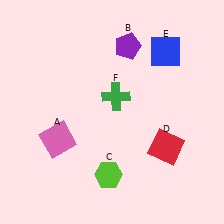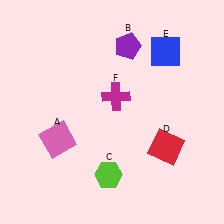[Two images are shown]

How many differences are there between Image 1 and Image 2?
There is 1 difference between the two images.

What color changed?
The cross (F) changed from green in Image 1 to magenta in Image 2.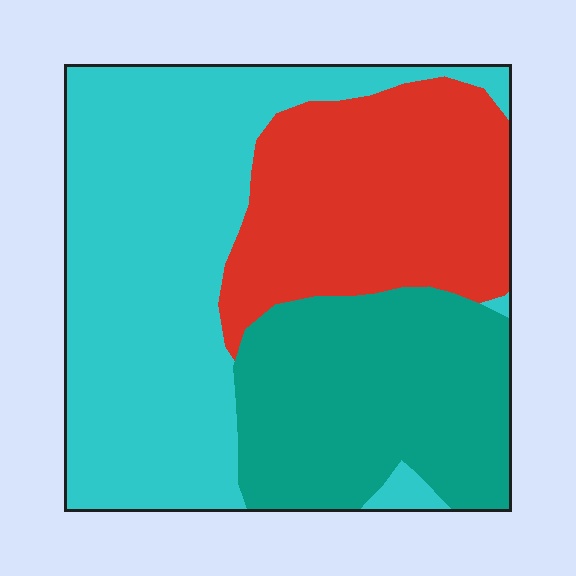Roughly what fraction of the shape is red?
Red covers about 25% of the shape.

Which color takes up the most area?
Cyan, at roughly 45%.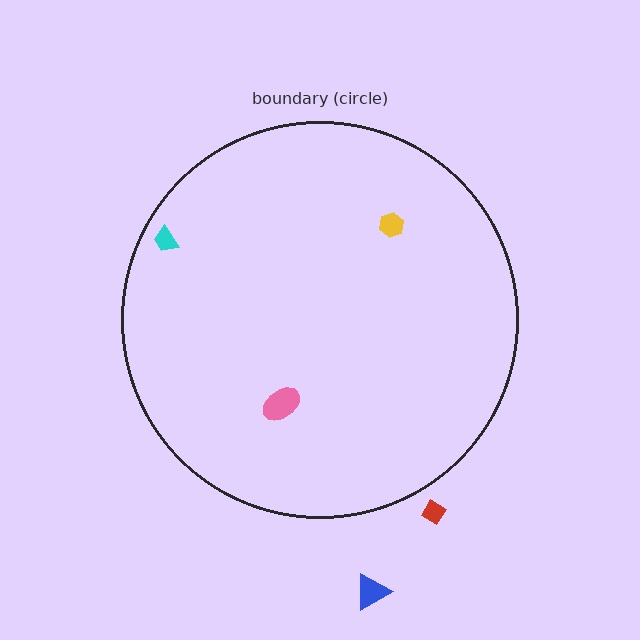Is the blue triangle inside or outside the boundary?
Outside.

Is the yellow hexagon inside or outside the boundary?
Inside.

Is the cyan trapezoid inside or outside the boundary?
Inside.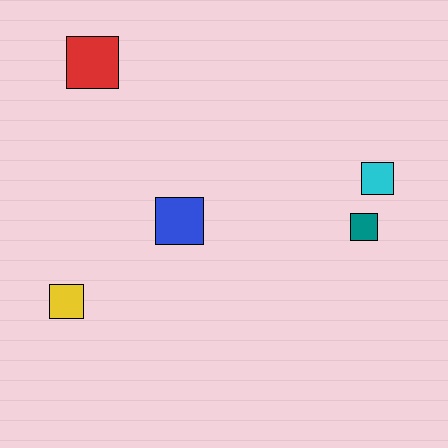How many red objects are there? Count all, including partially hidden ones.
There is 1 red object.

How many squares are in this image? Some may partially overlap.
There are 5 squares.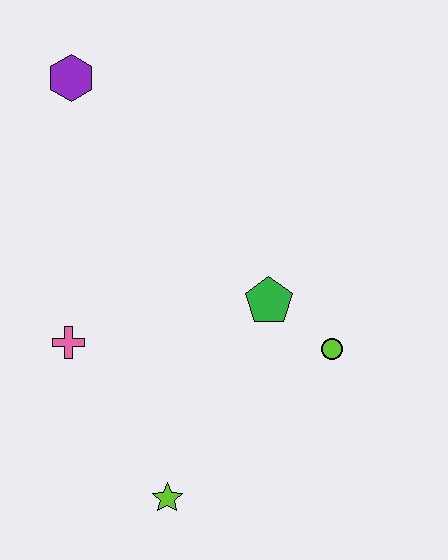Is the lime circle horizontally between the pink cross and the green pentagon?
No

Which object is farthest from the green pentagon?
The purple hexagon is farthest from the green pentagon.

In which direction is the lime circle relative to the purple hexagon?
The lime circle is below the purple hexagon.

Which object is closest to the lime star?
The pink cross is closest to the lime star.